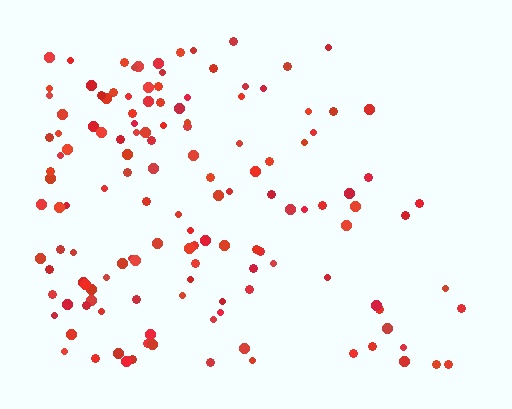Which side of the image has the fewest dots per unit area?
The right.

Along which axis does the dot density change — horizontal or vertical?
Horizontal.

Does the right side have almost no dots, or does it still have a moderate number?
Still a moderate number, just noticeably fewer than the left.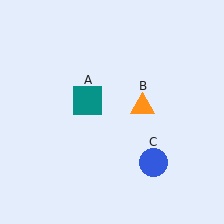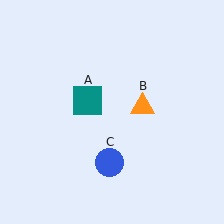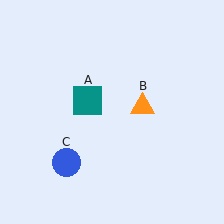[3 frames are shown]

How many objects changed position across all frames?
1 object changed position: blue circle (object C).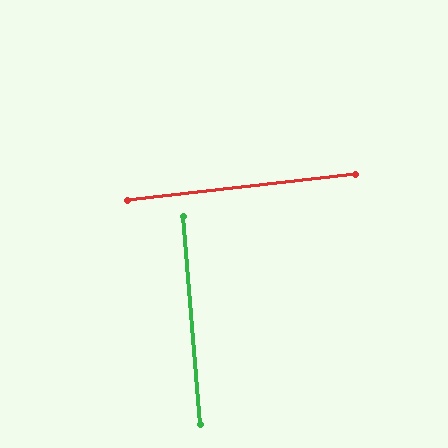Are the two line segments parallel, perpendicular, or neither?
Perpendicular — they meet at approximately 88°.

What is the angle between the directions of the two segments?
Approximately 88 degrees.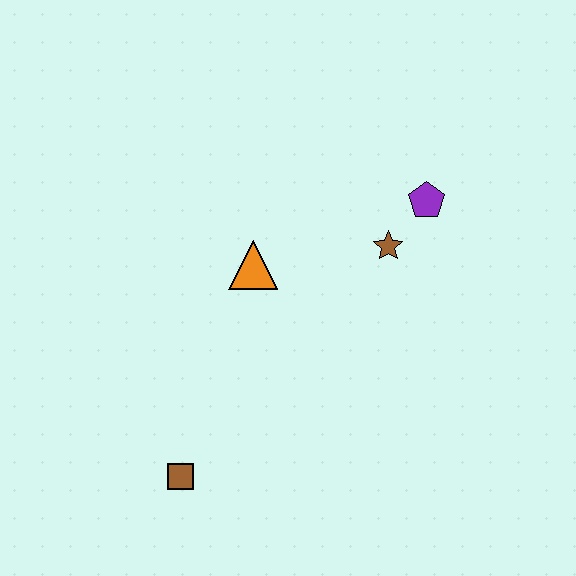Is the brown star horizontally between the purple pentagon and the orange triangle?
Yes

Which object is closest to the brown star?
The purple pentagon is closest to the brown star.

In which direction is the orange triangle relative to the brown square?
The orange triangle is above the brown square.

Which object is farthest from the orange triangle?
The brown square is farthest from the orange triangle.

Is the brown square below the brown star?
Yes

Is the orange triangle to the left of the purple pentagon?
Yes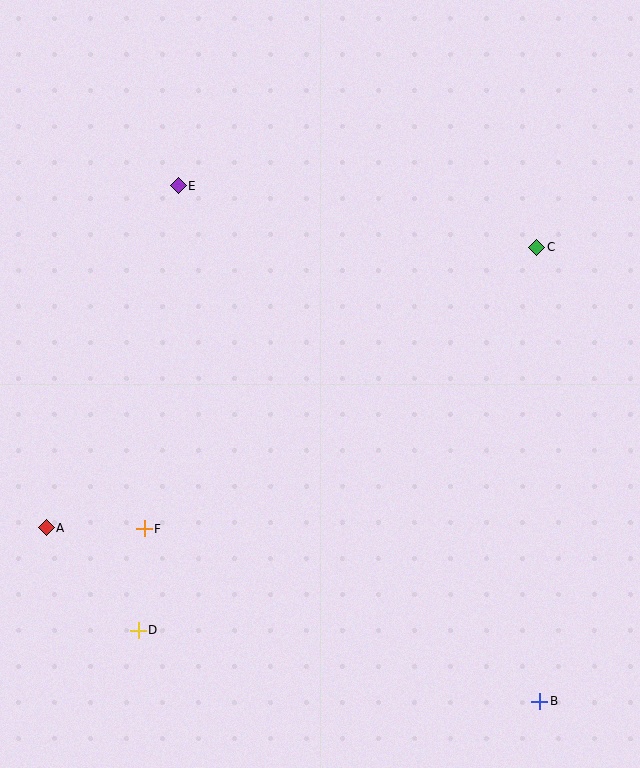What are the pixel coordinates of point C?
Point C is at (537, 247).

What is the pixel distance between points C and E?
The distance between C and E is 364 pixels.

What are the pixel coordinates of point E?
Point E is at (178, 186).